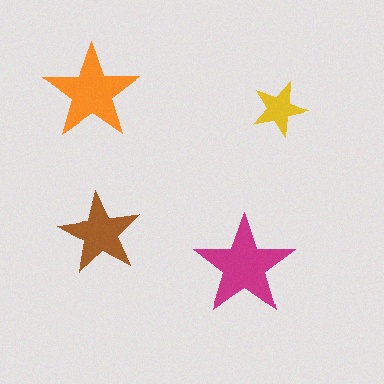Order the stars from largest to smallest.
the magenta one, the orange one, the brown one, the yellow one.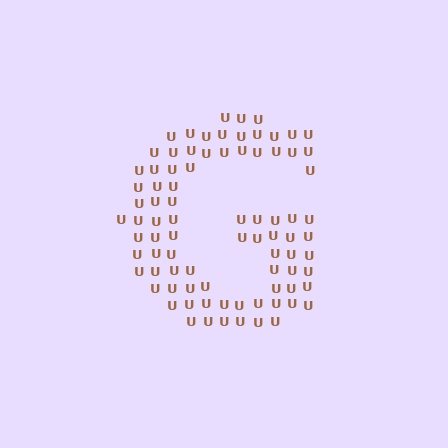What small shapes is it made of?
It is made of small letter U's.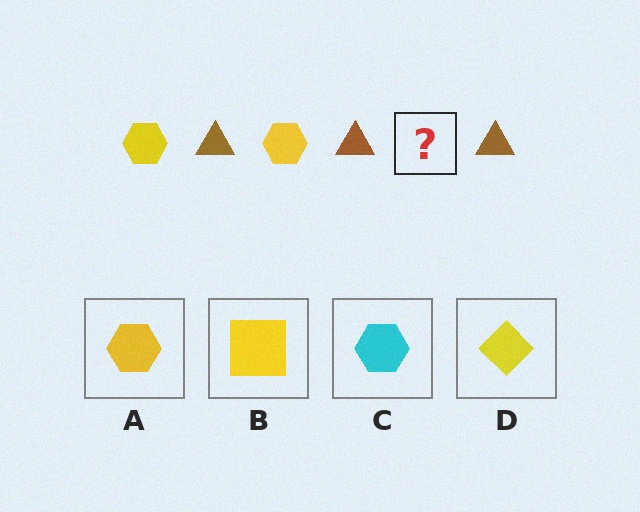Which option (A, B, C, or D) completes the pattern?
A.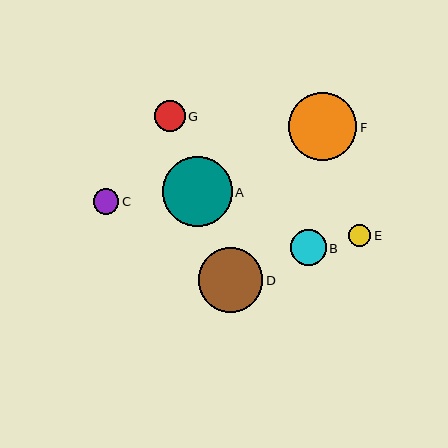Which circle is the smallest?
Circle E is the smallest with a size of approximately 22 pixels.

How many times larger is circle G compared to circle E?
Circle G is approximately 1.4 times the size of circle E.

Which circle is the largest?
Circle A is the largest with a size of approximately 70 pixels.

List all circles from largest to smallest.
From largest to smallest: A, F, D, B, G, C, E.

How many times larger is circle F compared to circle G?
Circle F is approximately 2.2 times the size of circle G.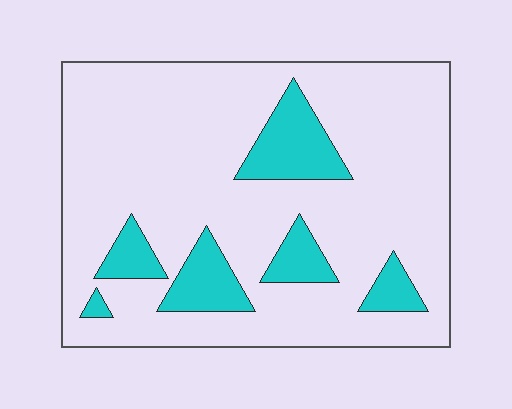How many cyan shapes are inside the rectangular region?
6.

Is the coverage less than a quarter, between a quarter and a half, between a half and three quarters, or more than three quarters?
Less than a quarter.